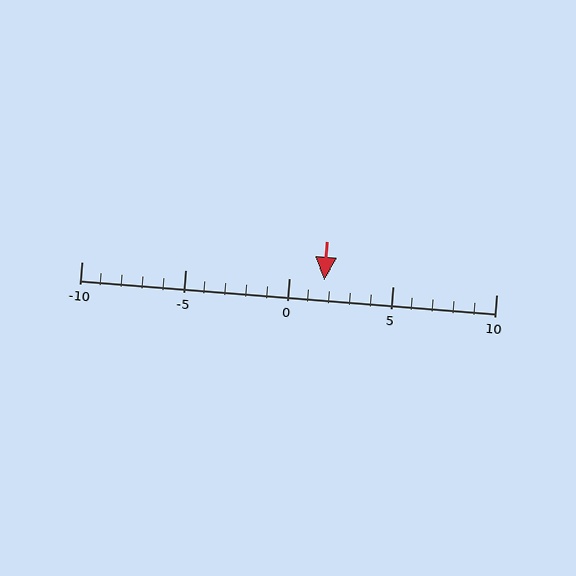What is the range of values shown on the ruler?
The ruler shows values from -10 to 10.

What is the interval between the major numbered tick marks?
The major tick marks are spaced 5 units apart.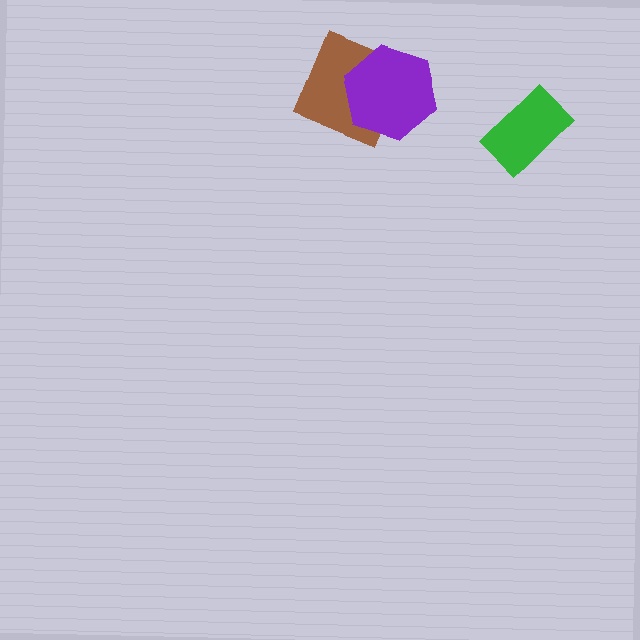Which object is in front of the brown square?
The purple hexagon is in front of the brown square.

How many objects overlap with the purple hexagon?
1 object overlaps with the purple hexagon.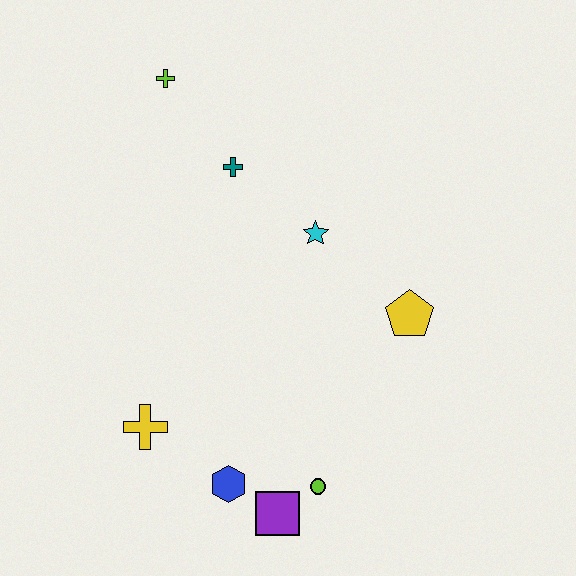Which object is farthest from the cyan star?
The purple square is farthest from the cyan star.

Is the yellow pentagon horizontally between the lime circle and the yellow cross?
No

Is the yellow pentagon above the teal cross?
No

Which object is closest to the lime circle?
The purple square is closest to the lime circle.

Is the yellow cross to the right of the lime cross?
No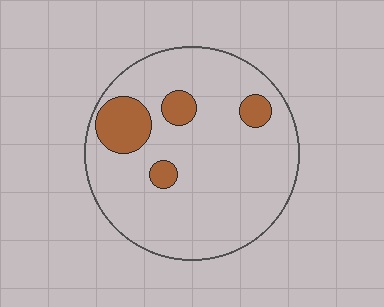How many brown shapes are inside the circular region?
4.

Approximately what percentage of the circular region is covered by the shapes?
Approximately 15%.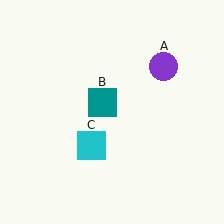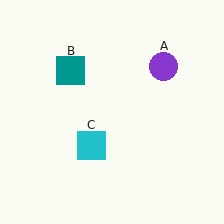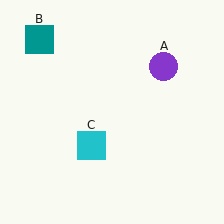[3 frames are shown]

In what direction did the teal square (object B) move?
The teal square (object B) moved up and to the left.